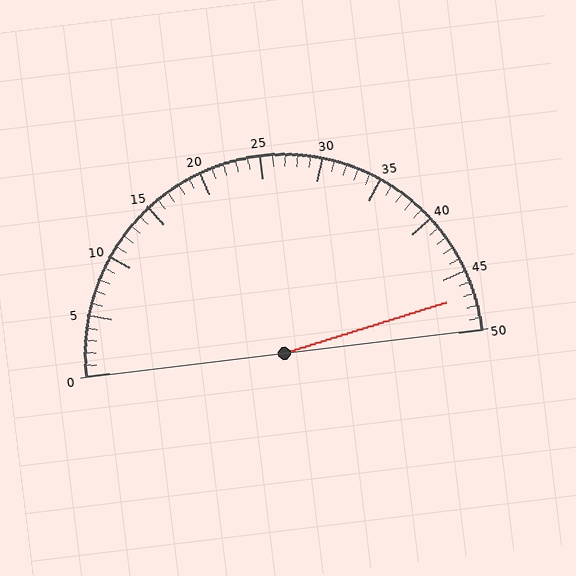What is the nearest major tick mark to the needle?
The nearest major tick mark is 45.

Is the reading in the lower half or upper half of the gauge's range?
The reading is in the upper half of the range (0 to 50).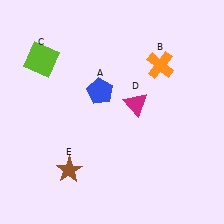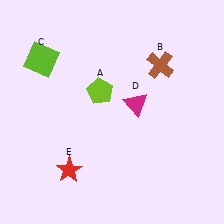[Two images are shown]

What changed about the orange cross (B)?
In Image 1, B is orange. In Image 2, it changed to brown.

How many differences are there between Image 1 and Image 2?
There are 3 differences between the two images.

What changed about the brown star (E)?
In Image 1, E is brown. In Image 2, it changed to red.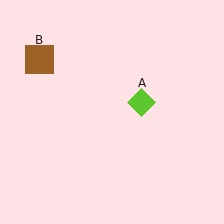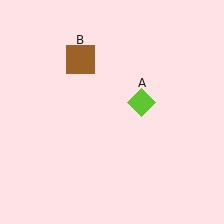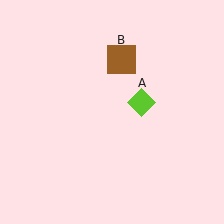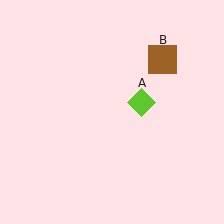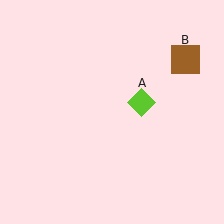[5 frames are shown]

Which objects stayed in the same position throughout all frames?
Lime diamond (object A) remained stationary.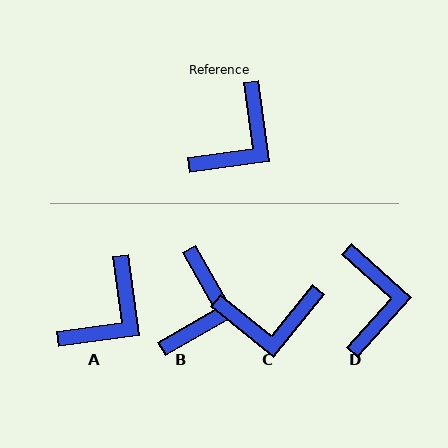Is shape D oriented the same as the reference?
No, it is off by about 40 degrees.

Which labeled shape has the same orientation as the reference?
A.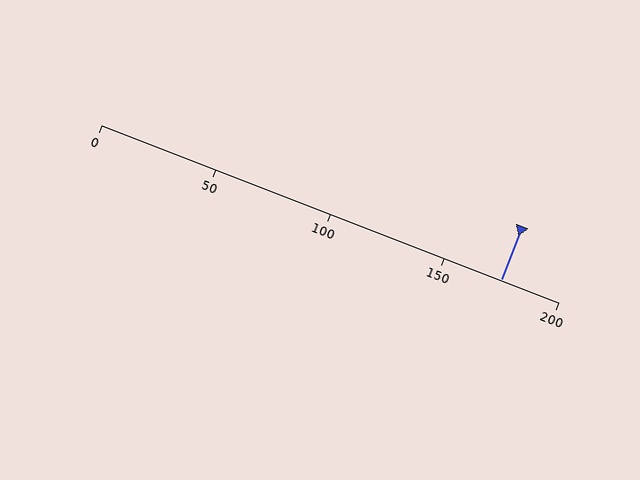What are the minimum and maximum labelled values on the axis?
The axis runs from 0 to 200.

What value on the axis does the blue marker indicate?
The marker indicates approximately 175.